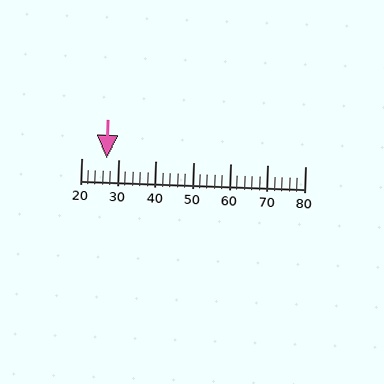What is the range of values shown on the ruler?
The ruler shows values from 20 to 80.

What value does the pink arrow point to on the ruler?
The pink arrow points to approximately 27.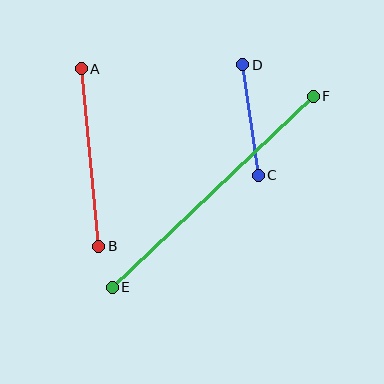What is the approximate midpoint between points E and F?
The midpoint is at approximately (213, 192) pixels.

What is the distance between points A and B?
The distance is approximately 178 pixels.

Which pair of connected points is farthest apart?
Points E and F are farthest apart.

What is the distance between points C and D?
The distance is approximately 112 pixels.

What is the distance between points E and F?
The distance is approximately 277 pixels.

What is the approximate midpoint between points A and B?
The midpoint is at approximately (90, 158) pixels.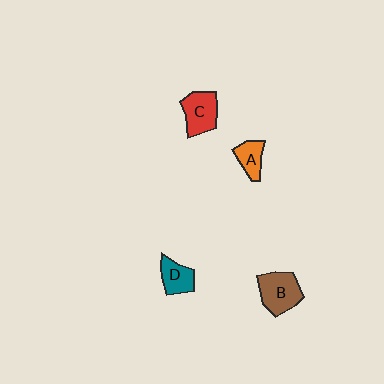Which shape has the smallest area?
Shape A (orange).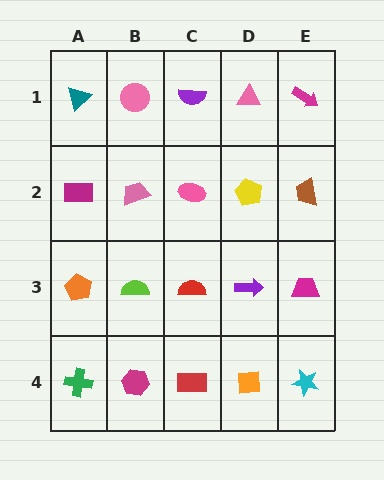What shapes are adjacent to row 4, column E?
A magenta trapezoid (row 3, column E), an orange square (row 4, column D).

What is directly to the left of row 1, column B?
A teal triangle.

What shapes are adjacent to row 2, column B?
A pink circle (row 1, column B), a lime semicircle (row 3, column B), a magenta rectangle (row 2, column A), a pink ellipse (row 2, column C).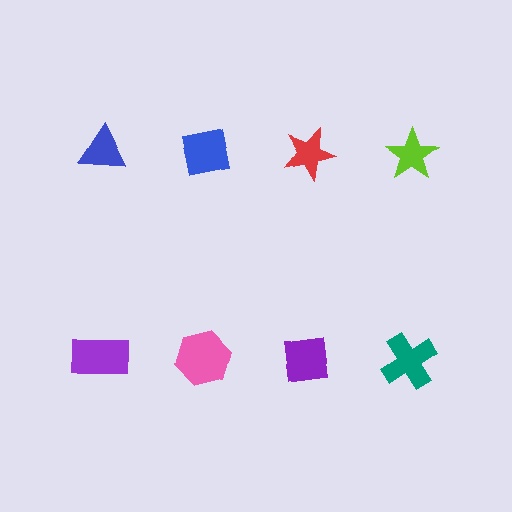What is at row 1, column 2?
A blue square.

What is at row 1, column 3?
A red star.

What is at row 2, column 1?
A purple rectangle.